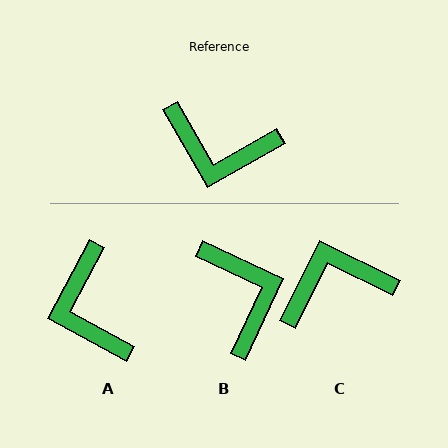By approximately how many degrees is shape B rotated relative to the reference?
Approximately 125 degrees counter-clockwise.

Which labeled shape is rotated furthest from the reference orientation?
C, about 146 degrees away.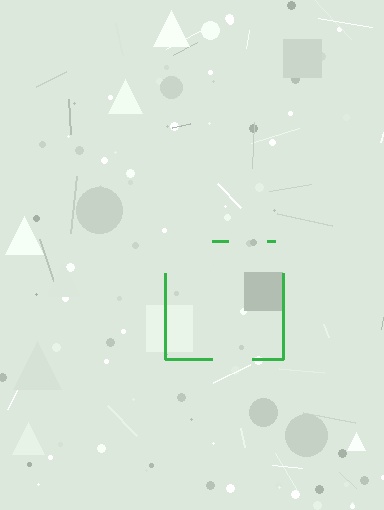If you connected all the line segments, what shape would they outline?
They would outline a square.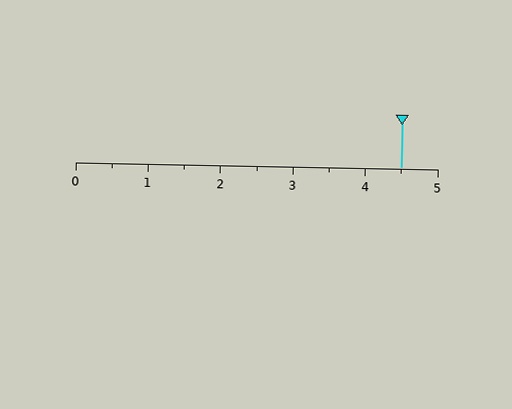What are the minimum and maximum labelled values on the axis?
The axis runs from 0 to 5.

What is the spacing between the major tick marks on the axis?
The major ticks are spaced 1 apart.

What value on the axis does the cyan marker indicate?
The marker indicates approximately 4.5.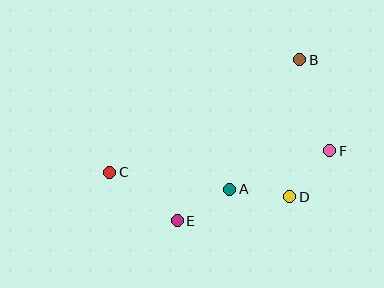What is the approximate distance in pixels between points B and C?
The distance between B and C is approximately 221 pixels.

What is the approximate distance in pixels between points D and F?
The distance between D and F is approximately 61 pixels.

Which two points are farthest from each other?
Points C and F are farthest from each other.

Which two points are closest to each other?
Points A and D are closest to each other.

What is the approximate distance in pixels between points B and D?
The distance between B and D is approximately 137 pixels.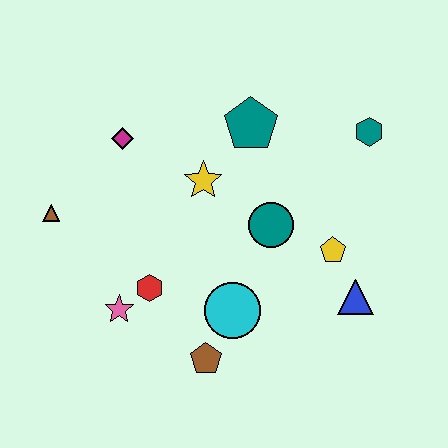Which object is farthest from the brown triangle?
The teal hexagon is farthest from the brown triangle.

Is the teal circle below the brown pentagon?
No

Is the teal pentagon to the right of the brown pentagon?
Yes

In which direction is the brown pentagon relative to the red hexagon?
The brown pentagon is below the red hexagon.